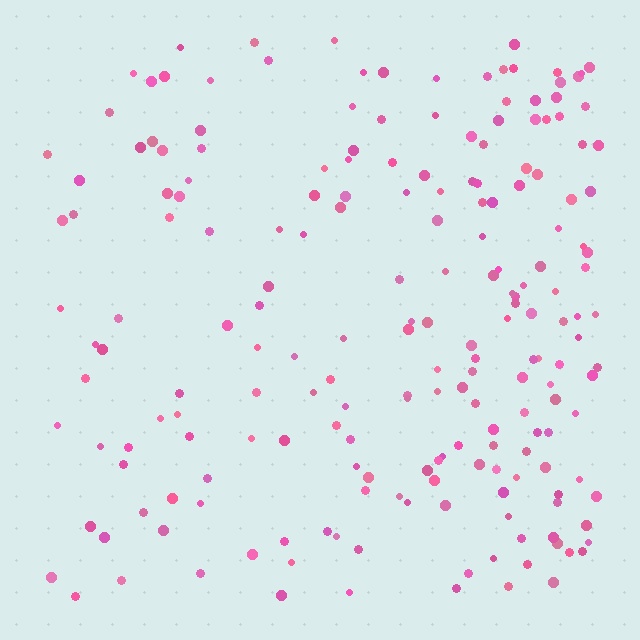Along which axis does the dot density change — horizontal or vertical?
Horizontal.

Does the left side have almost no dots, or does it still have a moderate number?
Still a moderate number, just noticeably fewer than the right.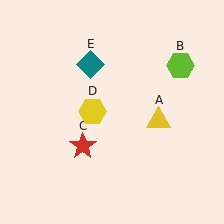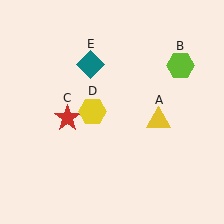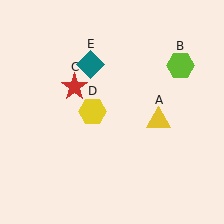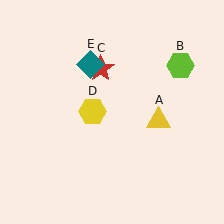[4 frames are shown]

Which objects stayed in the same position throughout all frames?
Yellow triangle (object A) and lime hexagon (object B) and yellow hexagon (object D) and teal diamond (object E) remained stationary.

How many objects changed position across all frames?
1 object changed position: red star (object C).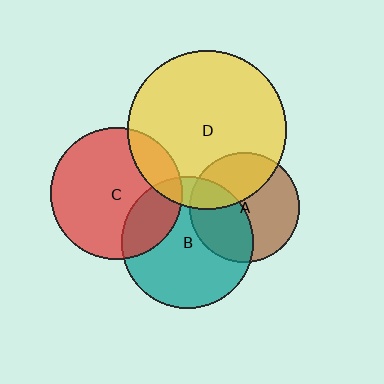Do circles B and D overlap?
Yes.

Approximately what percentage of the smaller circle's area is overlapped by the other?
Approximately 15%.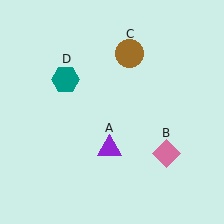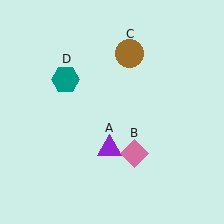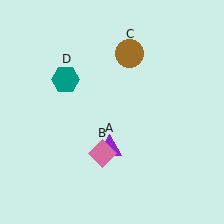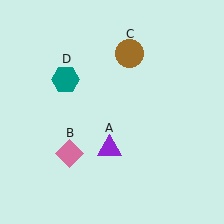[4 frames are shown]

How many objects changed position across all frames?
1 object changed position: pink diamond (object B).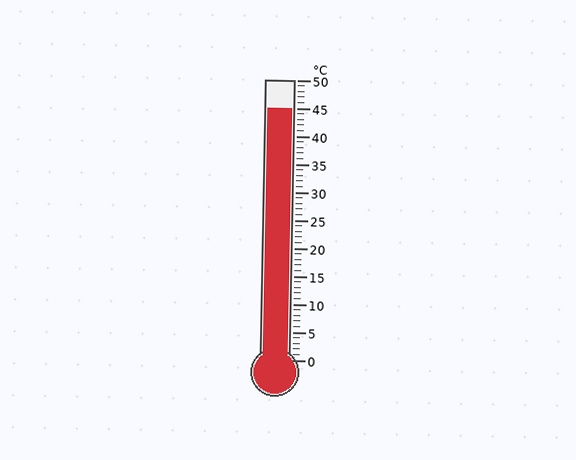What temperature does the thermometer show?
The thermometer shows approximately 45°C.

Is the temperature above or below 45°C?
The temperature is at 45°C.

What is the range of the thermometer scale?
The thermometer scale ranges from 0°C to 50°C.